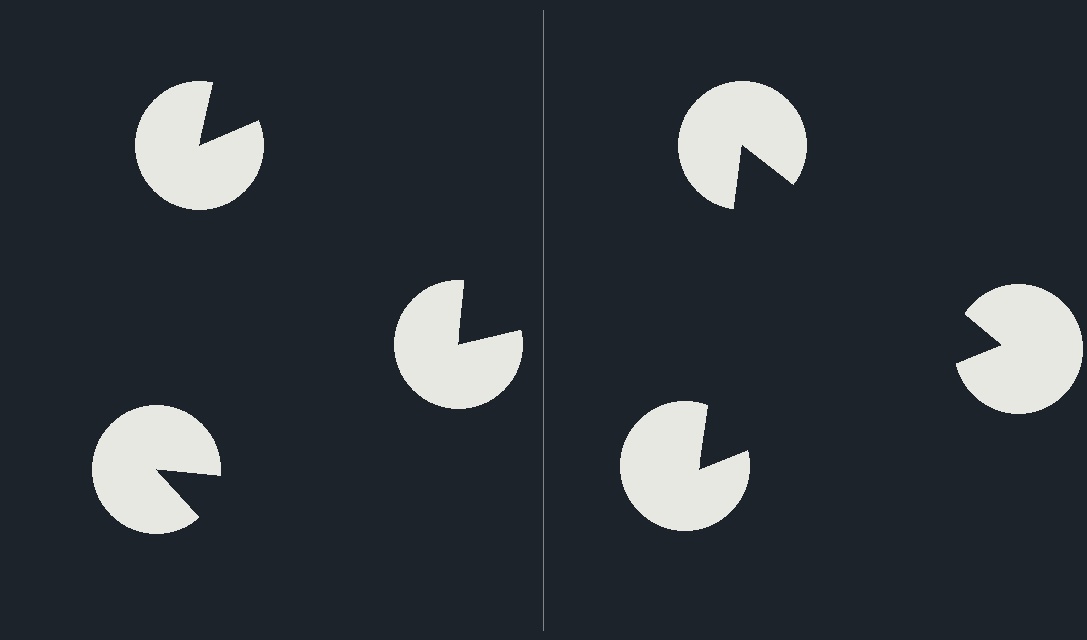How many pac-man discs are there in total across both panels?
6 — 3 on each side.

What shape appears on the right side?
An illusory triangle.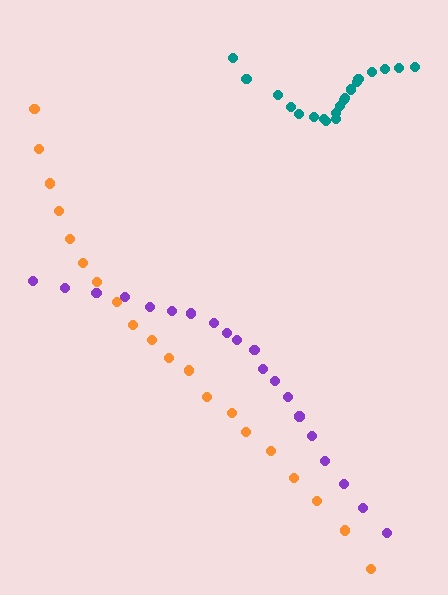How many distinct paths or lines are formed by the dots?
There are 3 distinct paths.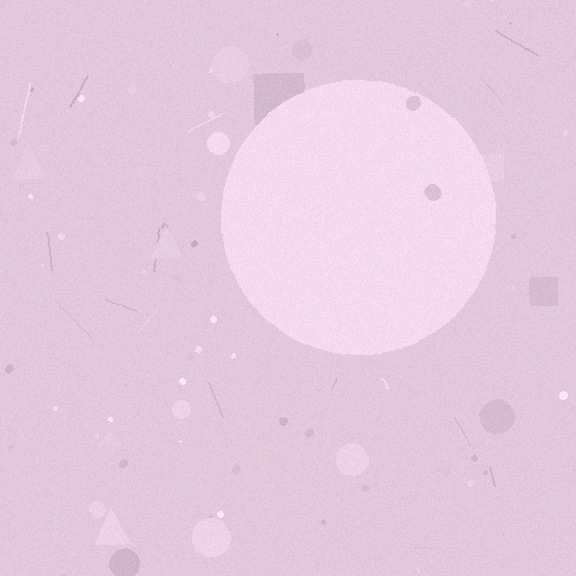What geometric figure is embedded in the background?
A circle is embedded in the background.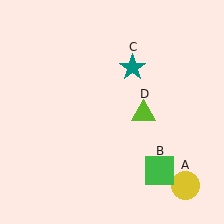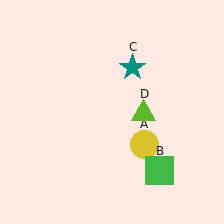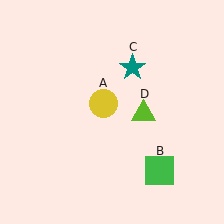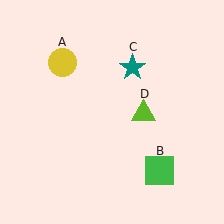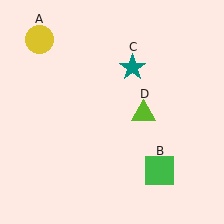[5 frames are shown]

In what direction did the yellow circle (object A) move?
The yellow circle (object A) moved up and to the left.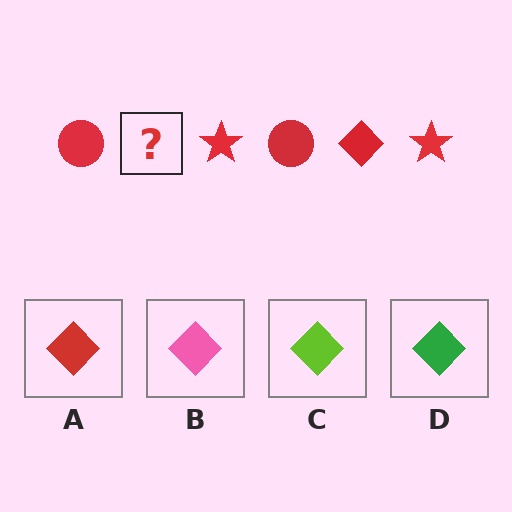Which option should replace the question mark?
Option A.